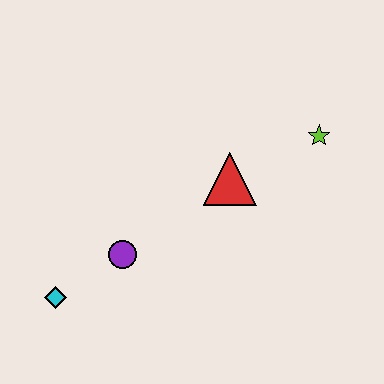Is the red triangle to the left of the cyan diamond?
No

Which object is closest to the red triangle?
The lime star is closest to the red triangle.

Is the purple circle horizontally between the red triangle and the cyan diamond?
Yes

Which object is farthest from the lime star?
The cyan diamond is farthest from the lime star.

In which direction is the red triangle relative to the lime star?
The red triangle is to the left of the lime star.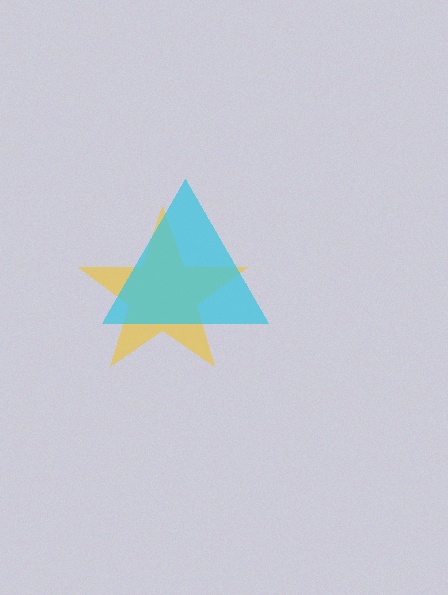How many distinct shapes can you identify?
There are 2 distinct shapes: a yellow star, a cyan triangle.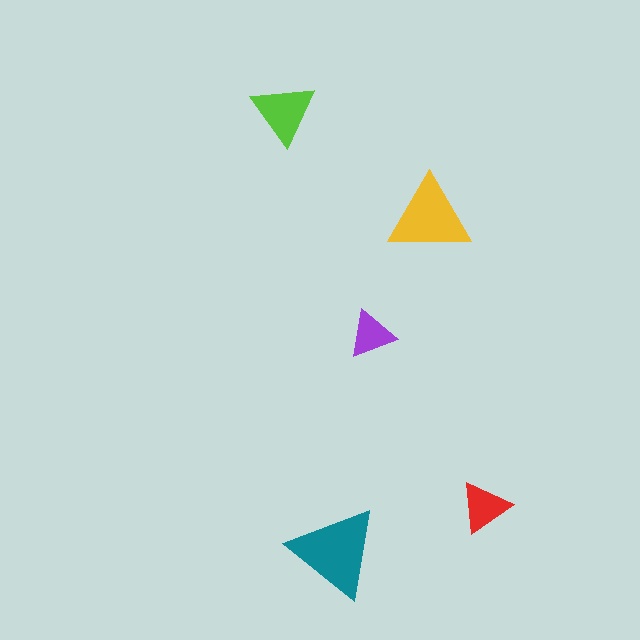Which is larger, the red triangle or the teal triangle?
The teal one.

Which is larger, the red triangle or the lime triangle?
The lime one.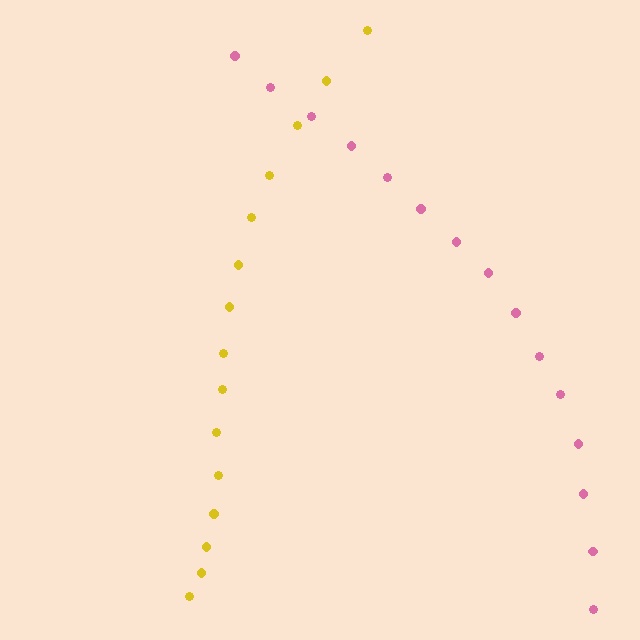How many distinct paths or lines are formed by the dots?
There are 2 distinct paths.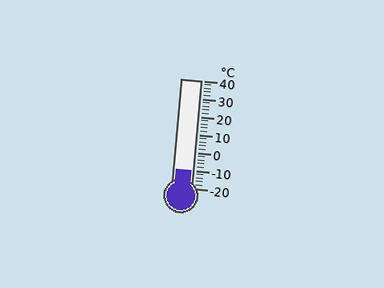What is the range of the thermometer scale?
The thermometer scale ranges from -20°C to 40°C.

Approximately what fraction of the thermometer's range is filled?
The thermometer is filled to approximately 15% of its range.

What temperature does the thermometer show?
The thermometer shows approximately -10°C.